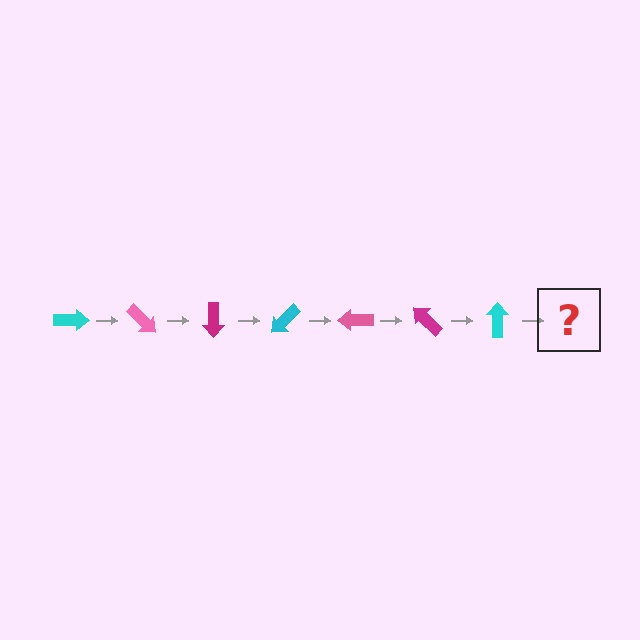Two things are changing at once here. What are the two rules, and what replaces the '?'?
The two rules are that it rotates 45 degrees each step and the color cycles through cyan, pink, and magenta. The '?' should be a pink arrow, rotated 315 degrees from the start.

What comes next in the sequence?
The next element should be a pink arrow, rotated 315 degrees from the start.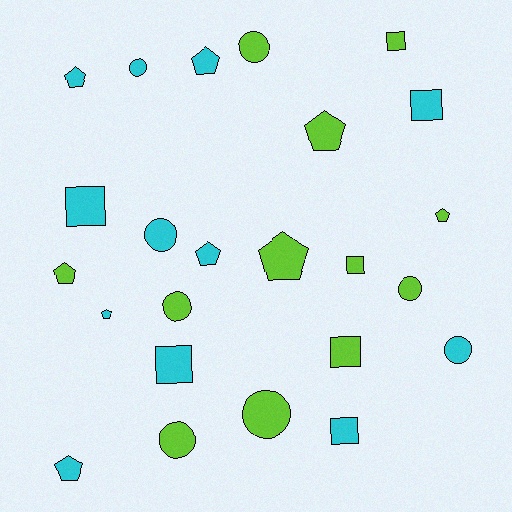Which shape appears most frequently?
Pentagon, with 9 objects.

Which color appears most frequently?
Lime, with 12 objects.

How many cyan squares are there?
There are 4 cyan squares.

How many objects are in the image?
There are 24 objects.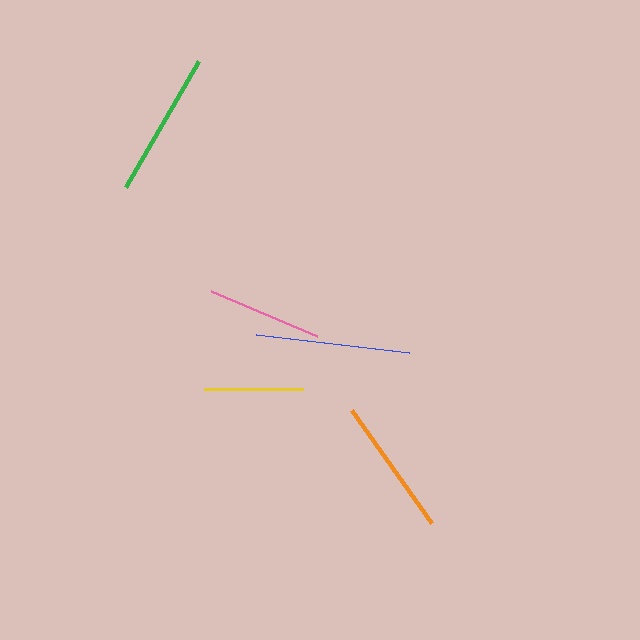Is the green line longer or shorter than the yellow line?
The green line is longer than the yellow line.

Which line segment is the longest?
The blue line is the longest at approximately 153 pixels.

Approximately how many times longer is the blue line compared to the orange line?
The blue line is approximately 1.1 times the length of the orange line.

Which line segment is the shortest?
The yellow line is the shortest at approximately 100 pixels.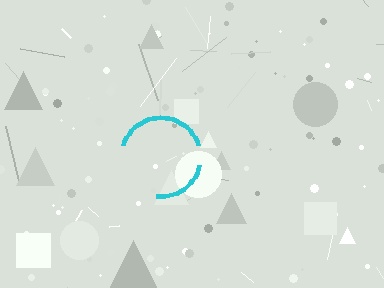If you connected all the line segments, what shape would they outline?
They would outline a circle.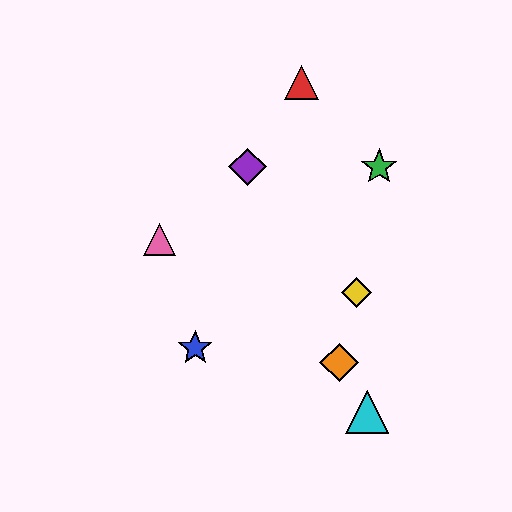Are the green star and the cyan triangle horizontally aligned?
No, the green star is at y≈167 and the cyan triangle is at y≈412.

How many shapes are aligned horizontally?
2 shapes (the green star, the purple diamond) are aligned horizontally.